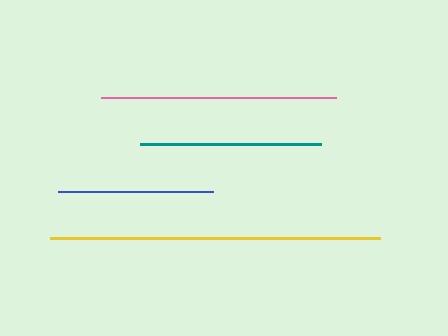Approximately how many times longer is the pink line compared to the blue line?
The pink line is approximately 1.5 times the length of the blue line.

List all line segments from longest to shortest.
From longest to shortest: yellow, pink, teal, blue.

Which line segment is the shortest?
The blue line is the shortest at approximately 155 pixels.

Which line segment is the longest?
The yellow line is the longest at approximately 330 pixels.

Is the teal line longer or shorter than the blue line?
The teal line is longer than the blue line.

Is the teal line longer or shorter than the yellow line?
The yellow line is longer than the teal line.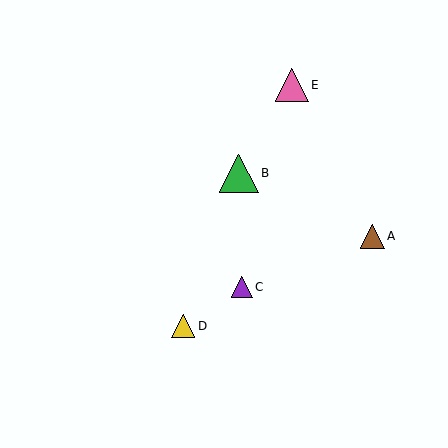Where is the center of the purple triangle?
The center of the purple triangle is at (242, 287).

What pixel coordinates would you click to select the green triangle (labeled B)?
Click at (239, 173) to select the green triangle B.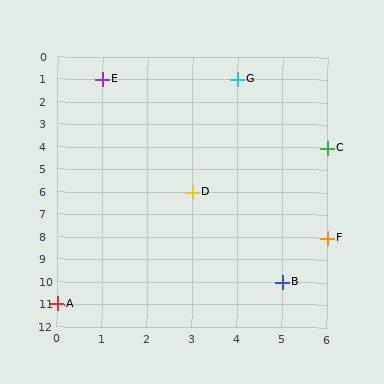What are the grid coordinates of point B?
Point B is at grid coordinates (5, 10).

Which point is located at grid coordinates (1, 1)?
Point E is at (1, 1).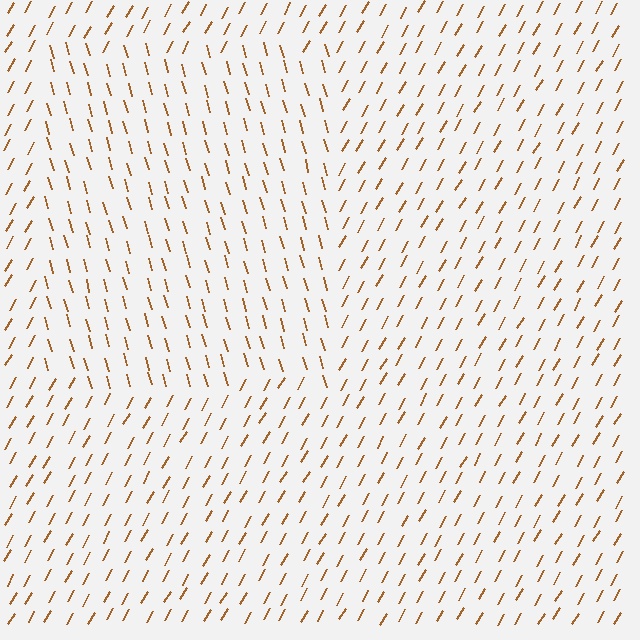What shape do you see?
I see a rectangle.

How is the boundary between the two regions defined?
The boundary is defined purely by a change in line orientation (approximately 45 degrees difference). All lines are the same color and thickness.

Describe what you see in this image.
The image is filled with small brown line segments. A rectangle region in the image has lines oriented differently from the surrounding lines, creating a visible texture boundary.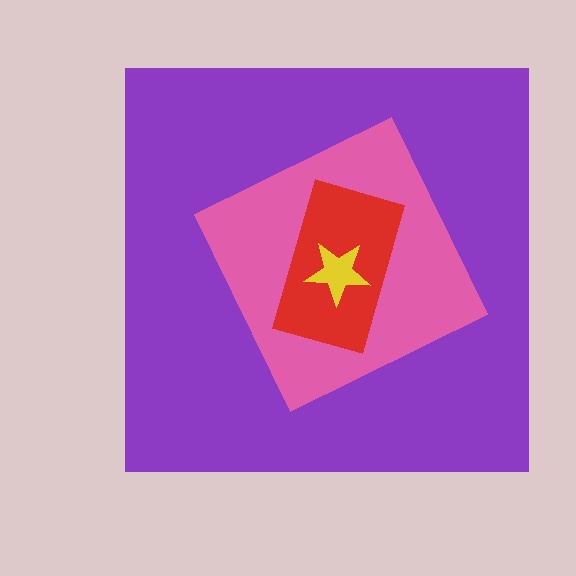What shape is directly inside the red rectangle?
The yellow star.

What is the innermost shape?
The yellow star.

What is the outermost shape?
The purple square.